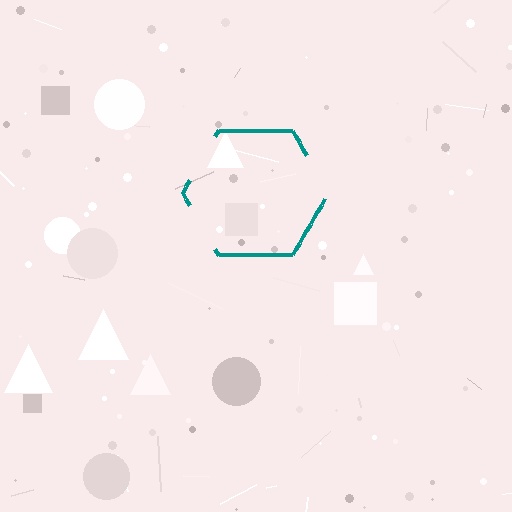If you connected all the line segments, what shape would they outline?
They would outline a hexagon.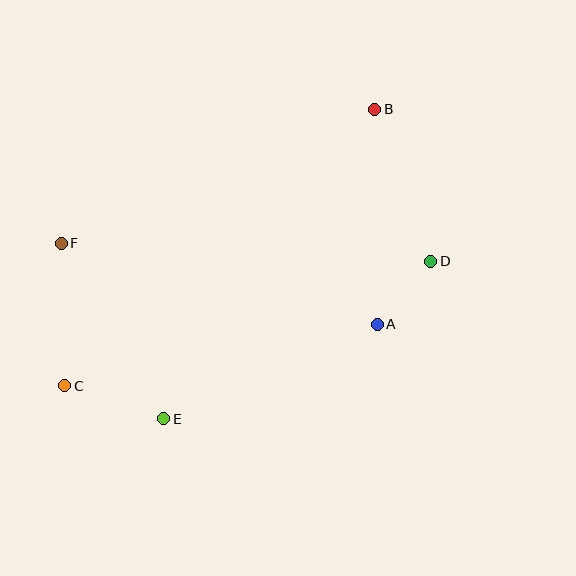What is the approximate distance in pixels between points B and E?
The distance between B and E is approximately 374 pixels.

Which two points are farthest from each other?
Points B and C are farthest from each other.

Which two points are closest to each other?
Points A and D are closest to each other.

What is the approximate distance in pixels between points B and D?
The distance between B and D is approximately 162 pixels.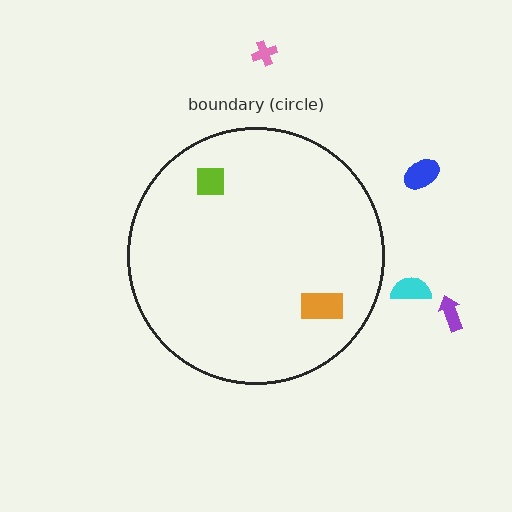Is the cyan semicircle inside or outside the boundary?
Outside.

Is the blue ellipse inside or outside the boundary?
Outside.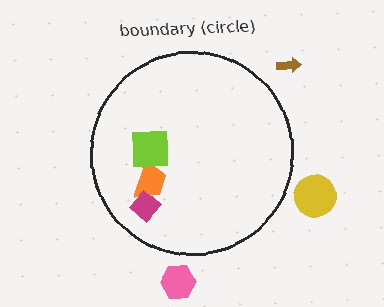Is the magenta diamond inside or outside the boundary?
Inside.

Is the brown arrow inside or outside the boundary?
Outside.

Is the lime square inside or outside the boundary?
Inside.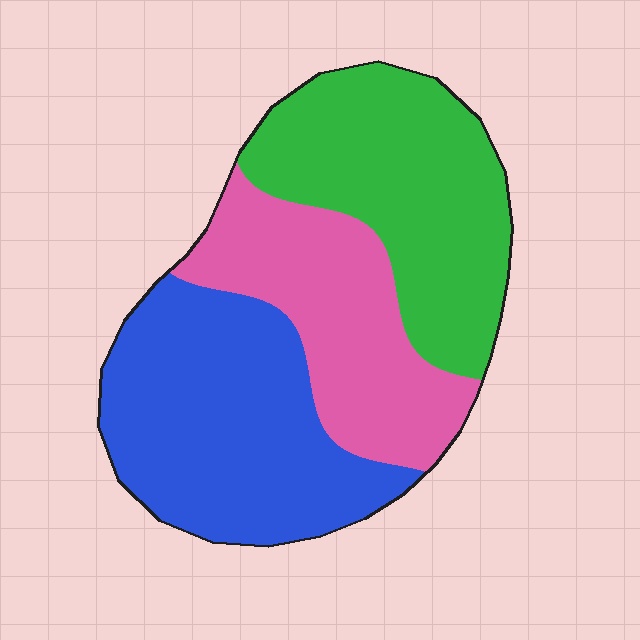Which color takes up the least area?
Pink, at roughly 30%.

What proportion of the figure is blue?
Blue takes up about three eighths (3/8) of the figure.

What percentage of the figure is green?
Green covers about 35% of the figure.